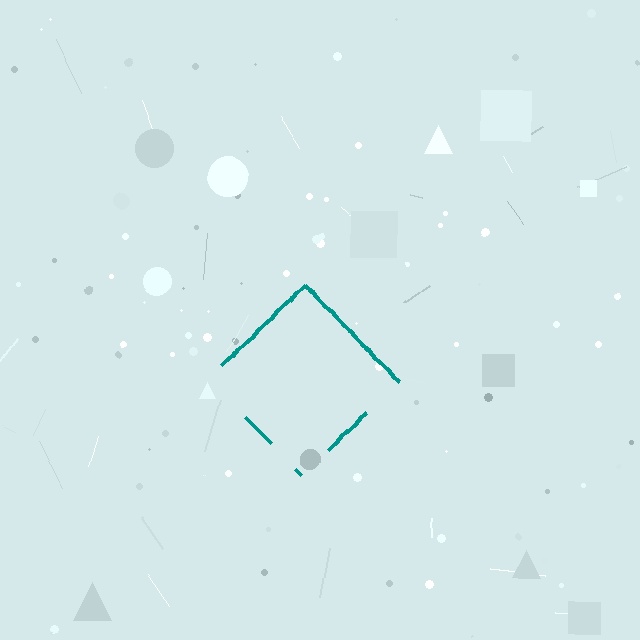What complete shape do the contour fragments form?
The contour fragments form a diamond.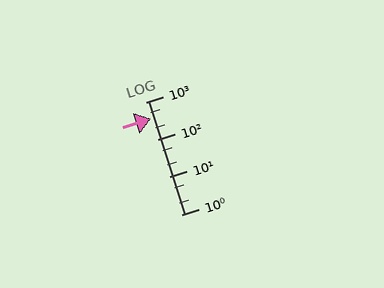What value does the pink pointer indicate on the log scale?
The pointer indicates approximately 350.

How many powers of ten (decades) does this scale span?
The scale spans 3 decades, from 1 to 1000.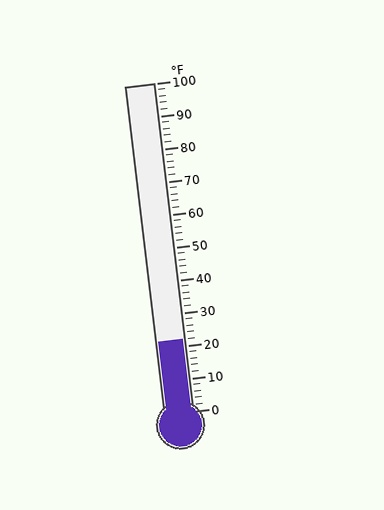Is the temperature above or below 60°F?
The temperature is below 60°F.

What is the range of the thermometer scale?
The thermometer scale ranges from 0°F to 100°F.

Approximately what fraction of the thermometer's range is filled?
The thermometer is filled to approximately 20% of its range.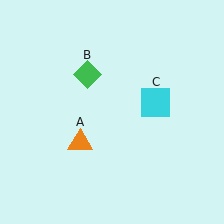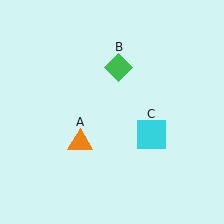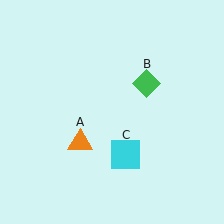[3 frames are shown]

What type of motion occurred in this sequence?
The green diamond (object B), cyan square (object C) rotated clockwise around the center of the scene.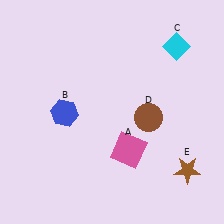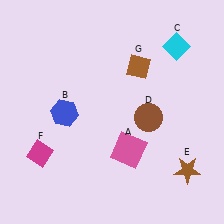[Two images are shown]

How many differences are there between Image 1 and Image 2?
There are 2 differences between the two images.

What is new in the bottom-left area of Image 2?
A magenta diamond (F) was added in the bottom-left area of Image 2.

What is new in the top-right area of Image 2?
A brown diamond (G) was added in the top-right area of Image 2.